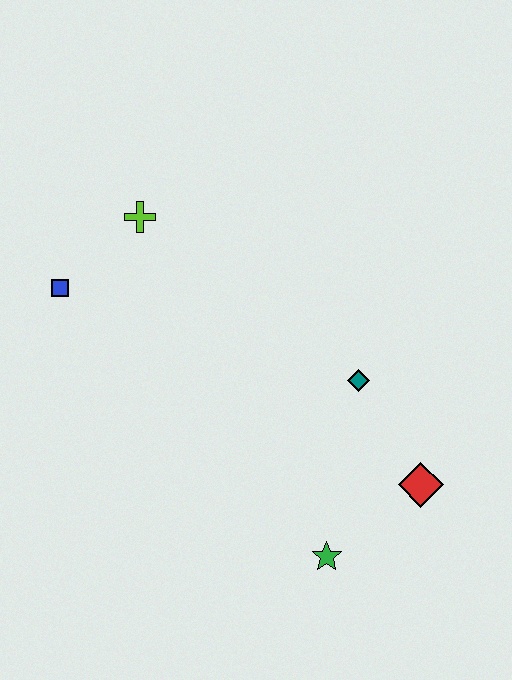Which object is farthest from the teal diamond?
The blue square is farthest from the teal diamond.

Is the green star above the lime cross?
No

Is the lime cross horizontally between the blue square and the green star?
Yes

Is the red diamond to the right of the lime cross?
Yes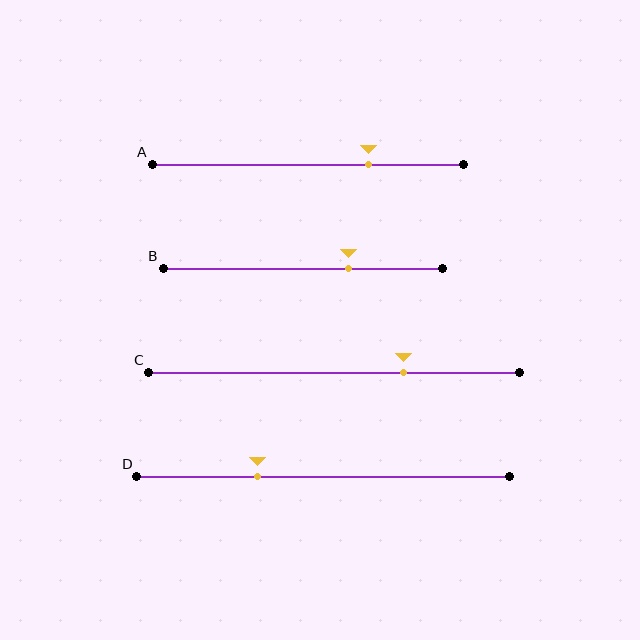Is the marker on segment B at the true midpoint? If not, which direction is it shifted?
No, the marker on segment B is shifted to the right by about 16% of the segment length.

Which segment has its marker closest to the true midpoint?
Segment B has its marker closest to the true midpoint.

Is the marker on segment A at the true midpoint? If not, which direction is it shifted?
No, the marker on segment A is shifted to the right by about 19% of the segment length.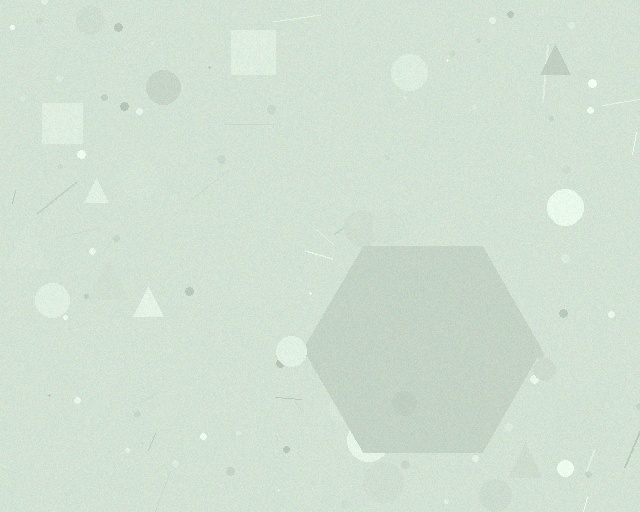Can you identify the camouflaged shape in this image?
The camouflaged shape is a hexagon.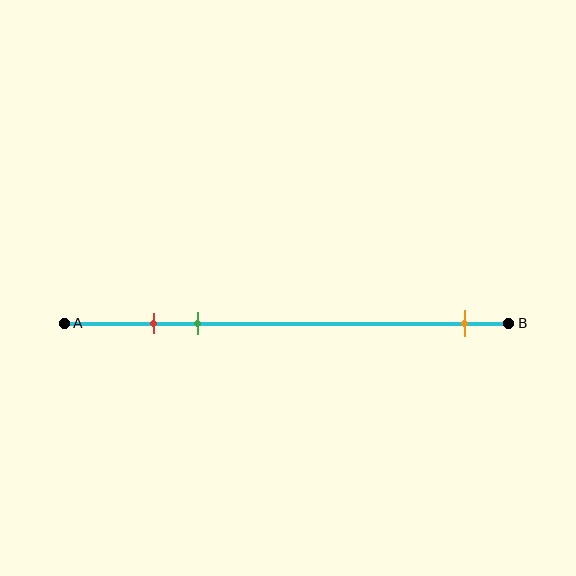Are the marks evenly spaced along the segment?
No, the marks are not evenly spaced.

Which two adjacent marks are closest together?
The red and green marks are the closest adjacent pair.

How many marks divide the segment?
There are 3 marks dividing the segment.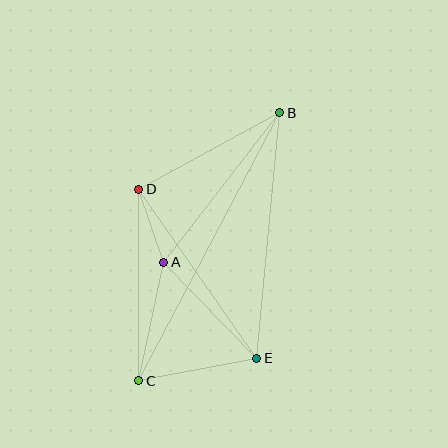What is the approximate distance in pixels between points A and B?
The distance between A and B is approximately 189 pixels.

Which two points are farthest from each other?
Points B and C are farthest from each other.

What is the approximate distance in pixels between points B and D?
The distance between B and D is approximately 160 pixels.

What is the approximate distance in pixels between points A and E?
The distance between A and E is approximately 133 pixels.